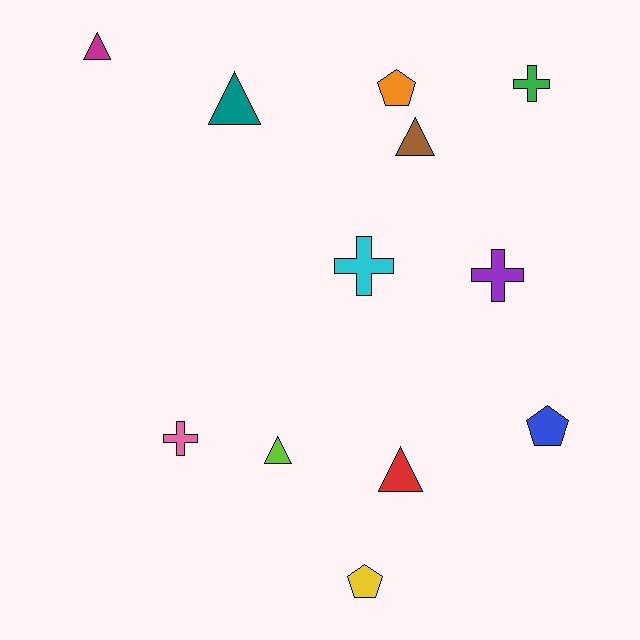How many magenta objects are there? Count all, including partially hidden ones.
There is 1 magenta object.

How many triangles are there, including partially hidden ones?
There are 5 triangles.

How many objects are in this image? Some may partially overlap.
There are 12 objects.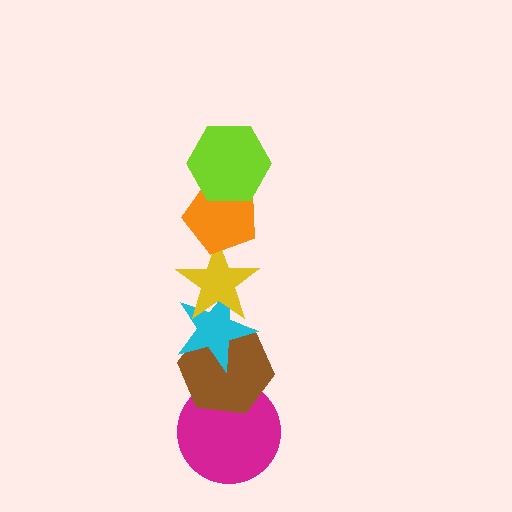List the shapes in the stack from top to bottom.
From top to bottom: the lime hexagon, the orange pentagon, the yellow star, the cyan star, the brown hexagon, the magenta circle.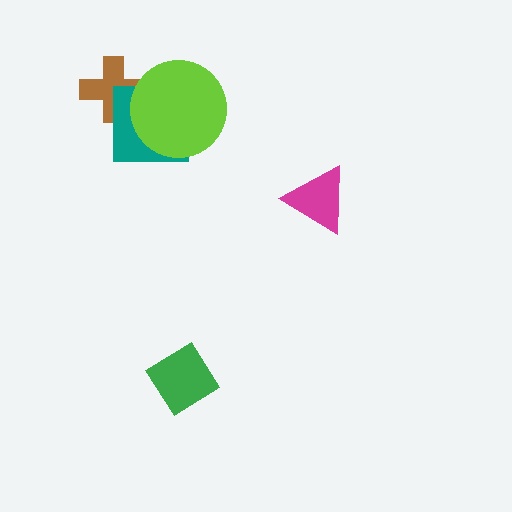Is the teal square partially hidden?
Yes, it is partially covered by another shape.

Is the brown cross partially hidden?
Yes, it is partially covered by another shape.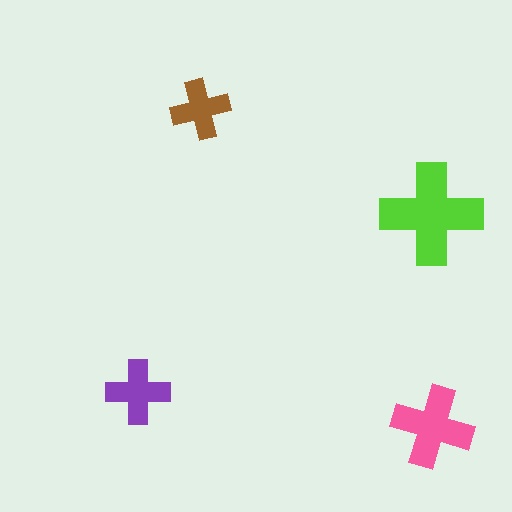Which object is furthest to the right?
The pink cross is rightmost.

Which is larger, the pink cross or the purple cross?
The pink one.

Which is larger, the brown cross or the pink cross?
The pink one.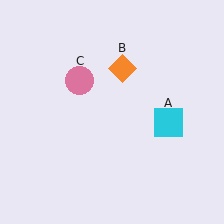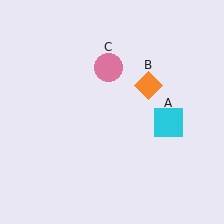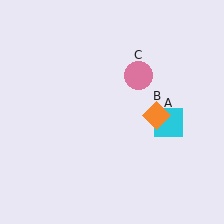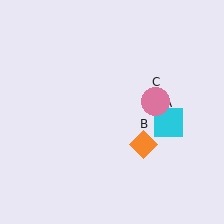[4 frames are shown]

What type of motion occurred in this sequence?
The orange diamond (object B), pink circle (object C) rotated clockwise around the center of the scene.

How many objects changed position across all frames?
2 objects changed position: orange diamond (object B), pink circle (object C).